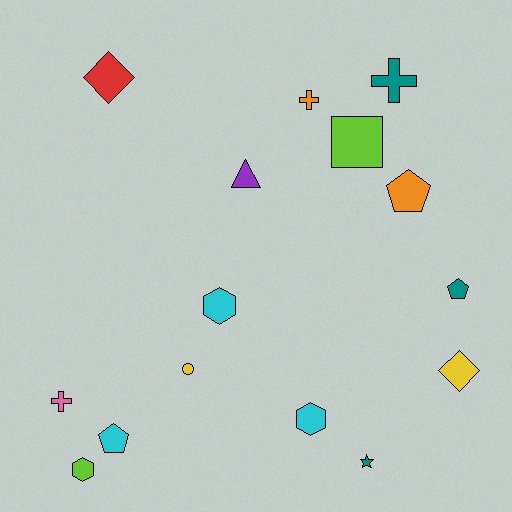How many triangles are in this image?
There is 1 triangle.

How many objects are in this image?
There are 15 objects.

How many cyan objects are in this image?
There are 3 cyan objects.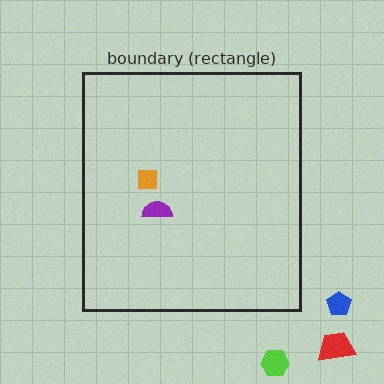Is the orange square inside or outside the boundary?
Inside.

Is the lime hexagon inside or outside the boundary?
Outside.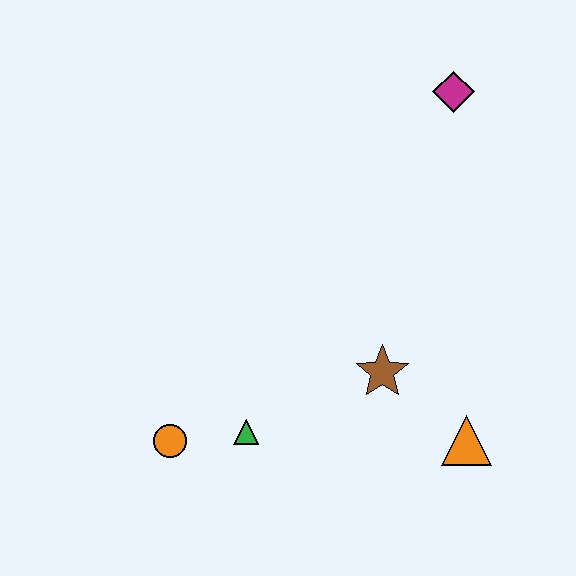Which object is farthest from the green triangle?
The magenta diamond is farthest from the green triangle.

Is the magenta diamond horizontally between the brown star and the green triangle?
No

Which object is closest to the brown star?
The orange triangle is closest to the brown star.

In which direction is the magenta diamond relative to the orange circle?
The magenta diamond is above the orange circle.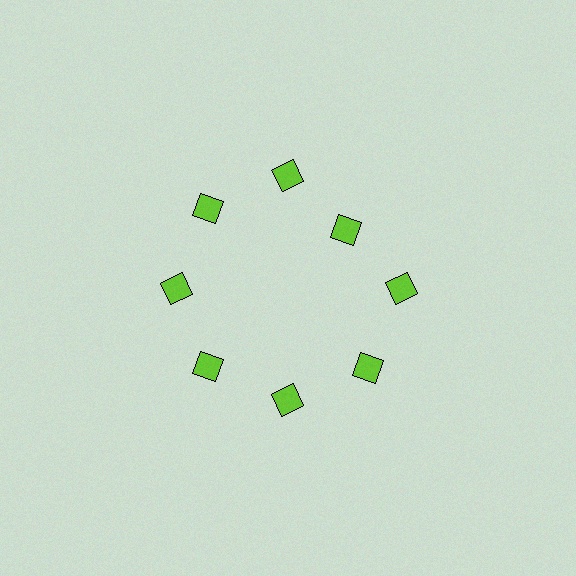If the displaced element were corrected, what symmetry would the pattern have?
It would have 8-fold rotational symmetry — the pattern would map onto itself every 45 degrees.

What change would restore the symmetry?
The symmetry would be restored by moving it outward, back onto the ring so that all 8 squares sit at equal angles and equal distance from the center.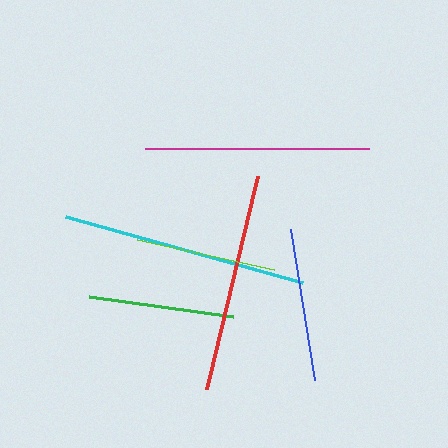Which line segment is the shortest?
The lime line is the shortest at approximately 141 pixels.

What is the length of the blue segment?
The blue segment is approximately 153 pixels long.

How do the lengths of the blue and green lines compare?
The blue and green lines are approximately the same length.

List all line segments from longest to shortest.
From longest to shortest: cyan, magenta, red, blue, green, lime.